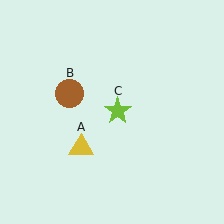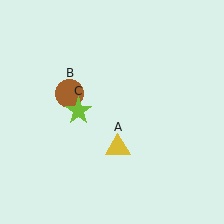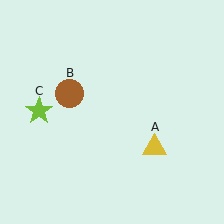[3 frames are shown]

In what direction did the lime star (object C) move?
The lime star (object C) moved left.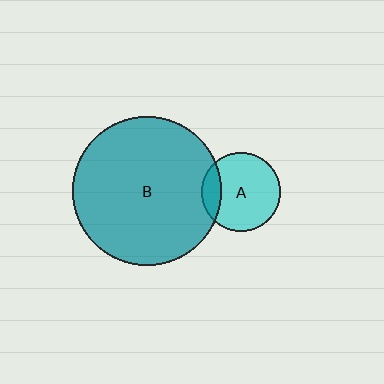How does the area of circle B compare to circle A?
Approximately 3.5 times.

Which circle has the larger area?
Circle B (teal).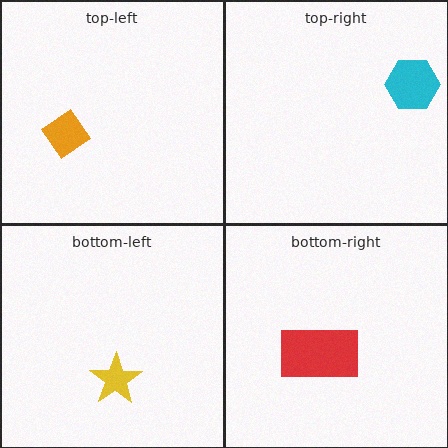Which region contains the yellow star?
The bottom-left region.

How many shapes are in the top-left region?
1.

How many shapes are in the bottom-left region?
1.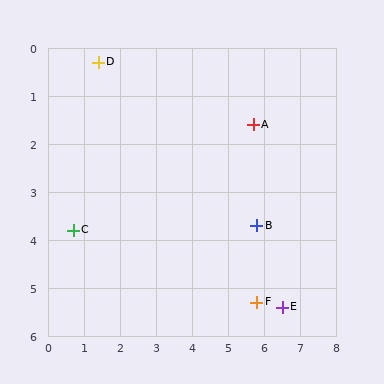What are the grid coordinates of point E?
Point E is at approximately (6.5, 5.4).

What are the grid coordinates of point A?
Point A is at approximately (5.7, 1.6).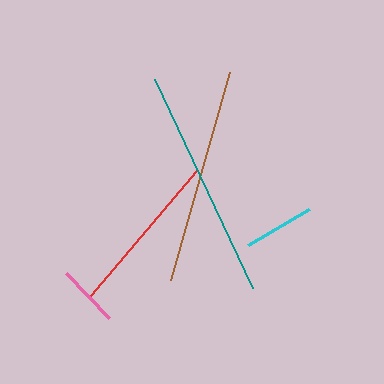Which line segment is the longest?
The teal line is the longest at approximately 231 pixels.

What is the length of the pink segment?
The pink segment is approximately 62 pixels long.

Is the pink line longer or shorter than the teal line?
The teal line is longer than the pink line.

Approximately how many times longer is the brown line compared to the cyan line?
The brown line is approximately 3.1 times the length of the cyan line.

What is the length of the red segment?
The red segment is approximately 164 pixels long.